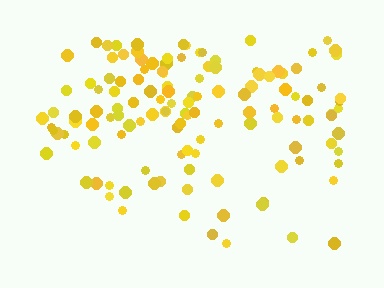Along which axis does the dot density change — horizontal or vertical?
Vertical.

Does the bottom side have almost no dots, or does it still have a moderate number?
Still a moderate number, just noticeably fewer than the top.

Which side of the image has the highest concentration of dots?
The top.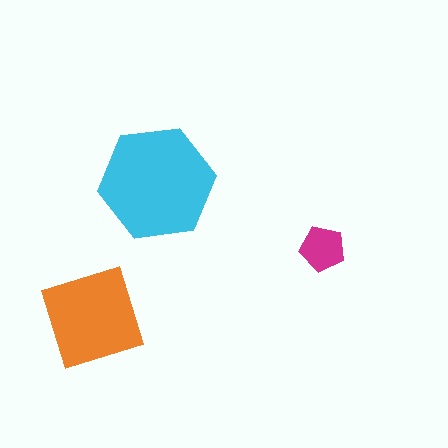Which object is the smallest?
The magenta pentagon.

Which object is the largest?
The cyan hexagon.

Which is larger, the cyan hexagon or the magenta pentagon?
The cyan hexagon.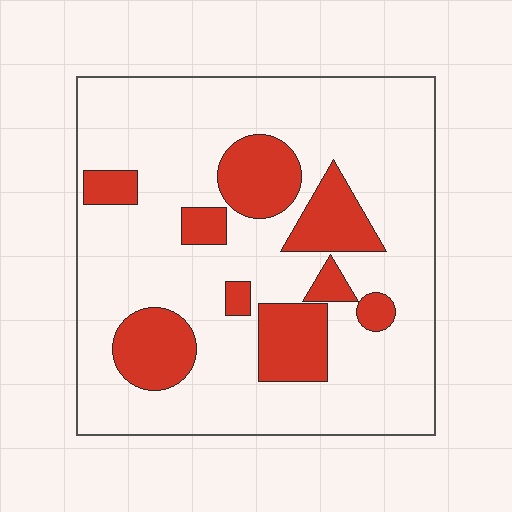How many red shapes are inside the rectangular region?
9.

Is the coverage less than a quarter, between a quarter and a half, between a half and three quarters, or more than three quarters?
Less than a quarter.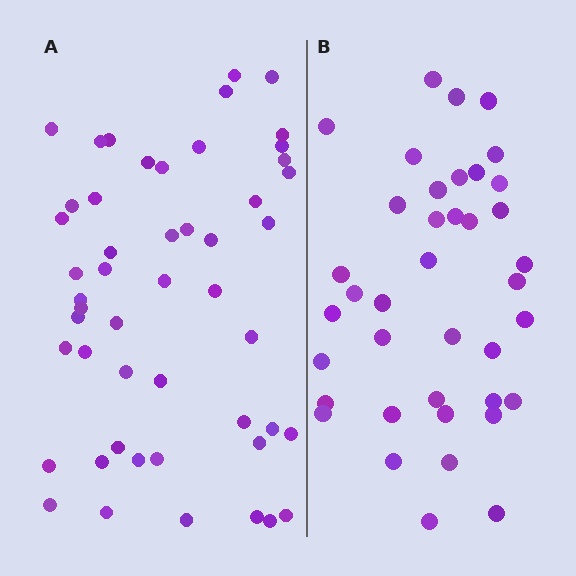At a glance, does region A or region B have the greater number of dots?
Region A (the left region) has more dots.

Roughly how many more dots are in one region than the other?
Region A has roughly 12 or so more dots than region B.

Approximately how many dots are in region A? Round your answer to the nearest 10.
About 50 dots.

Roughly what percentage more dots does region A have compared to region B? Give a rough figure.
About 30% more.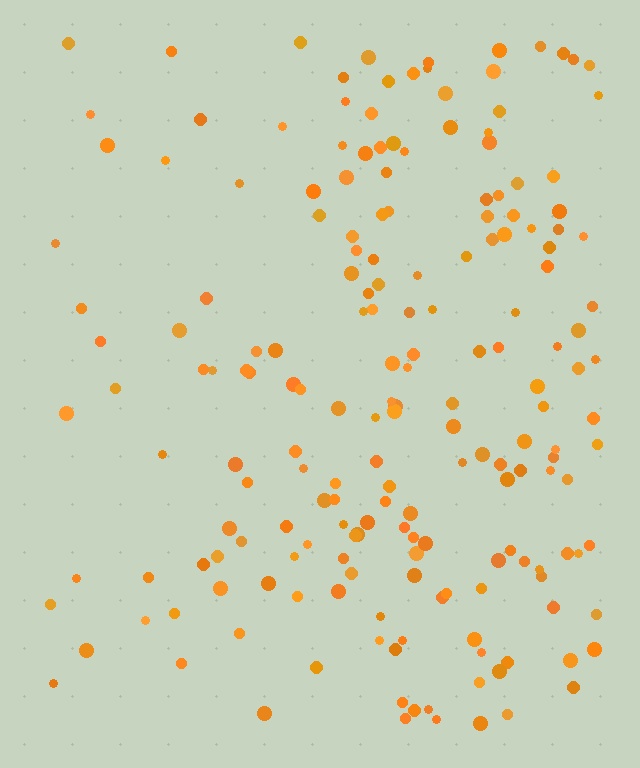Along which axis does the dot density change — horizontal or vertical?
Horizontal.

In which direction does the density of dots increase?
From left to right, with the right side densest.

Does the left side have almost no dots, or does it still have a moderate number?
Still a moderate number, just noticeably fewer than the right.